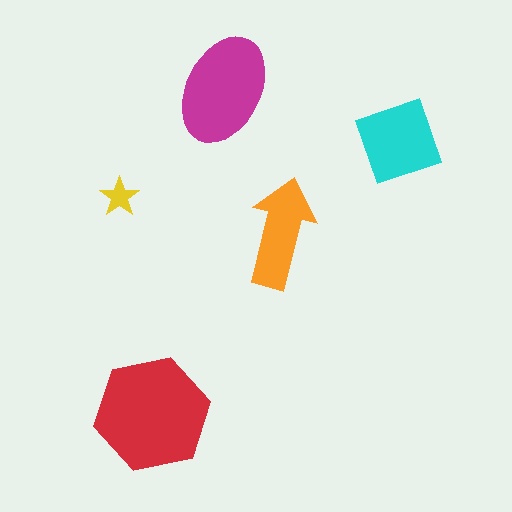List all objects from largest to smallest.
The red hexagon, the magenta ellipse, the cyan diamond, the orange arrow, the yellow star.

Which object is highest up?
The magenta ellipse is topmost.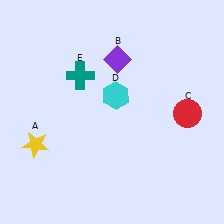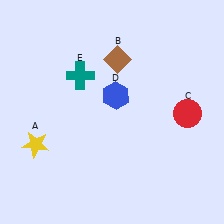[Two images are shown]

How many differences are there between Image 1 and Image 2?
There are 2 differences between the two images.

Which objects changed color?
B changed from purple to brown. D changed from cyan to blue.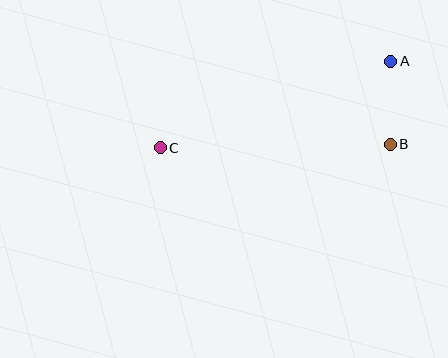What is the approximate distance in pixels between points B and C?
The distance between B and C is approximately 230 pixels.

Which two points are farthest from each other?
Points A and C are farthest from each other.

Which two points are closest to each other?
Points A and B are closest to each other.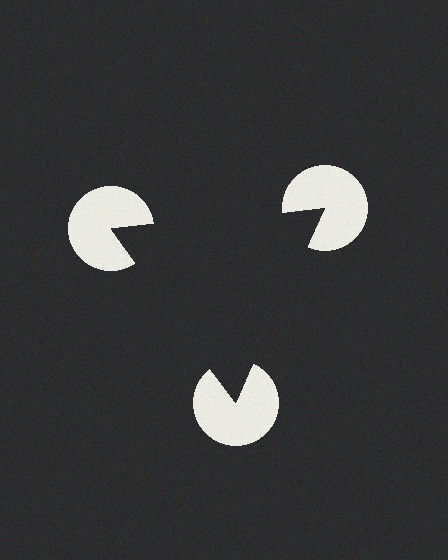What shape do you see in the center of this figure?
An illusory triangle — its edges are inferred from the aligned wedge cuts in the pac-man discs, not physically drawn.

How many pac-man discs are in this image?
There are 3 — one at each vertex of the illusory triangle.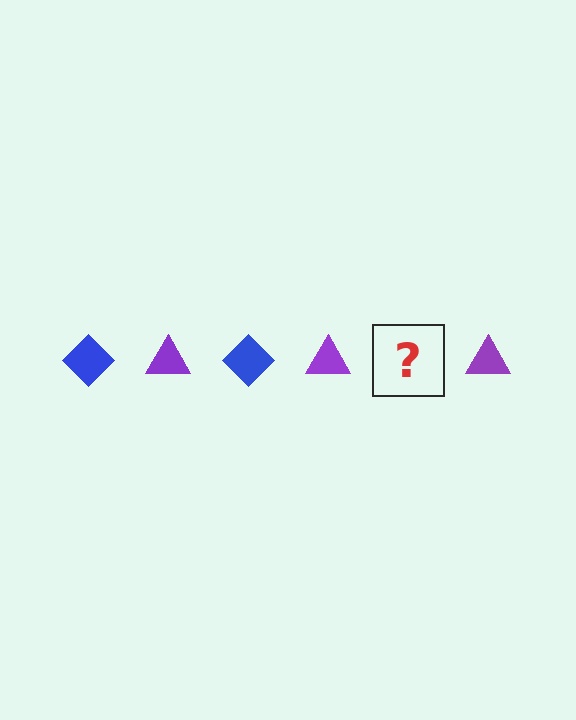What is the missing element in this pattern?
The missing element is a blue diamond.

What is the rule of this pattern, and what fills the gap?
The rule is that the pattern alternates between blue diamond and purple triangle. The gap should be filled with a blue diamond.